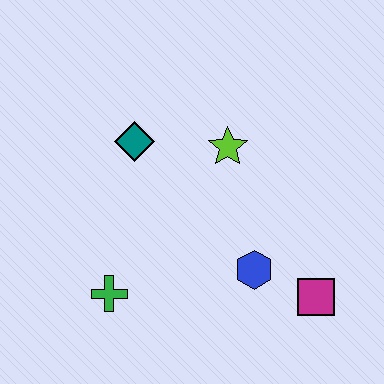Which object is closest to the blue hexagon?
The magenta square is closest to the blue hexagon.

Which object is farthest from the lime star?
The green cross is farthest from the lime star.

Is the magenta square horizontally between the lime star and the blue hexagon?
No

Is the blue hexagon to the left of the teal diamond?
No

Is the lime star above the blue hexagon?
Yes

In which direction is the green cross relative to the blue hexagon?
The green cross is to the left of the blue hexagon.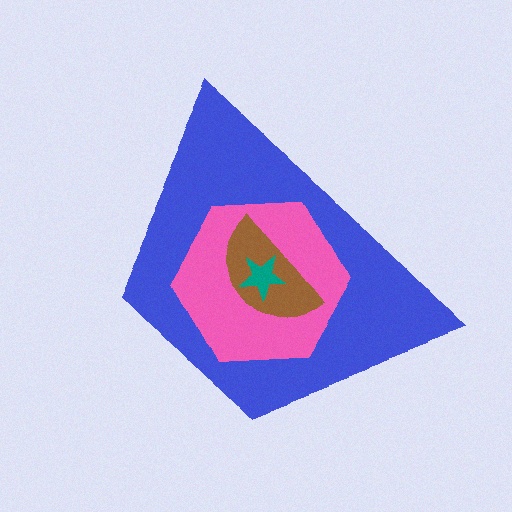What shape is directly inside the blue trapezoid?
The pink hexagon.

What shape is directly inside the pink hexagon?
The brown semicircle.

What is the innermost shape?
The teal star.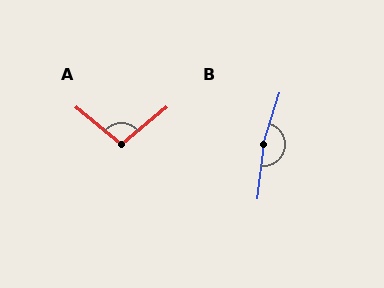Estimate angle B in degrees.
Approximately 169 degrees.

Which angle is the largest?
B, at approximately 169 degrees.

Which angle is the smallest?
A, at approximately 101 degrees.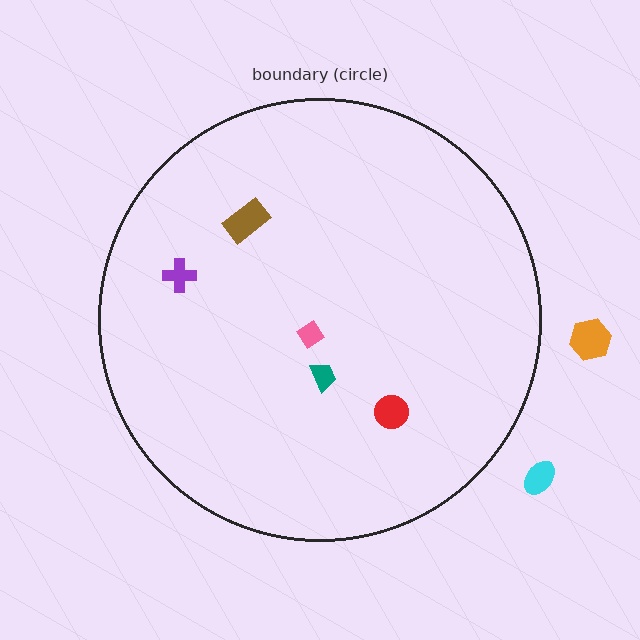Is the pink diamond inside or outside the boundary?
Inside.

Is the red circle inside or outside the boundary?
Inside.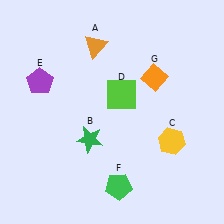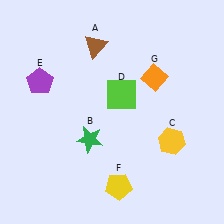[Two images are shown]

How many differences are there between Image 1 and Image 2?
There are 2 differences between the two images.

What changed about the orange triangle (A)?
In Image 1, A is orange. In Image 2, it changed to brown.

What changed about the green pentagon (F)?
In Image 1, F is green. In Image 2, it changed to yellow.